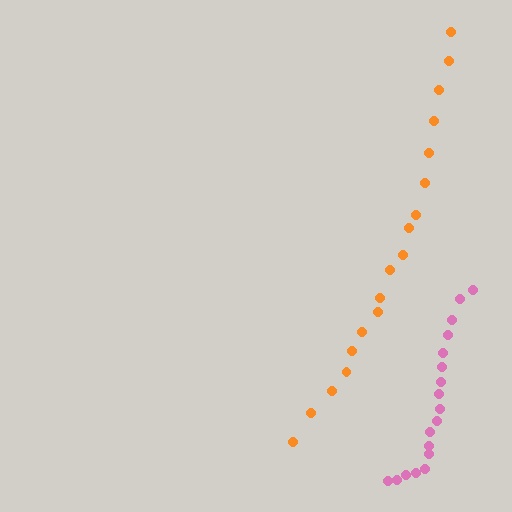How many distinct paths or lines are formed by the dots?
There are 2 distinct paths.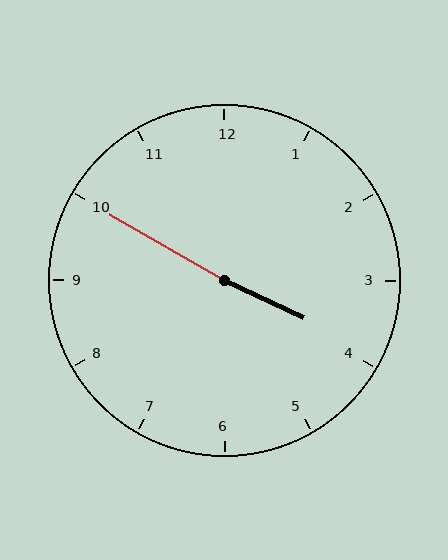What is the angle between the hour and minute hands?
Approximately 175 degrees.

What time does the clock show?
3:50.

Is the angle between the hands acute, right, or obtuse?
It is obtuse.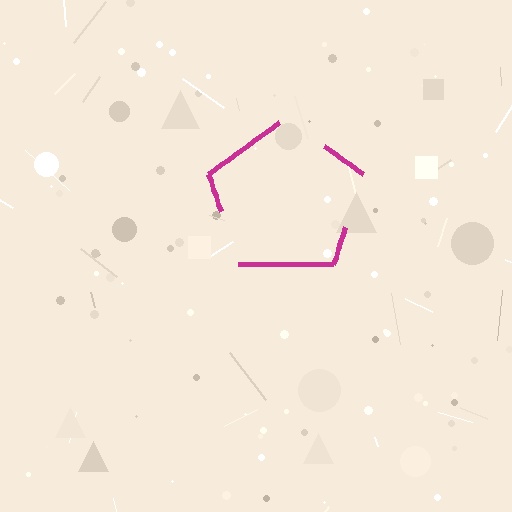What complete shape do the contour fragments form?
The contour fragments form a pentagon.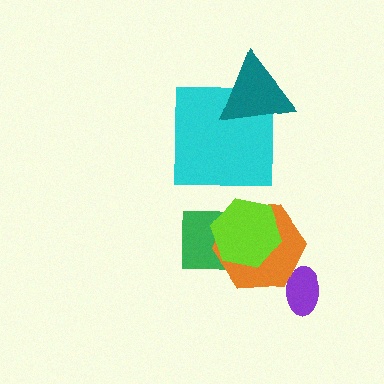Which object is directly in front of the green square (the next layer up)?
The orange hexagon is directly in front of the green square.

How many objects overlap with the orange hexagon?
3 objects overlap with the orange hexagon.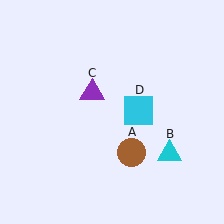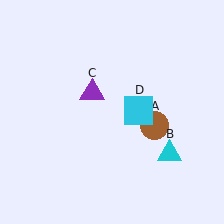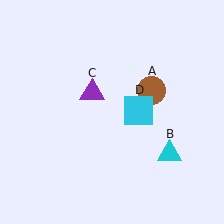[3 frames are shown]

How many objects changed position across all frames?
1 object changed position: brown circle (object A).